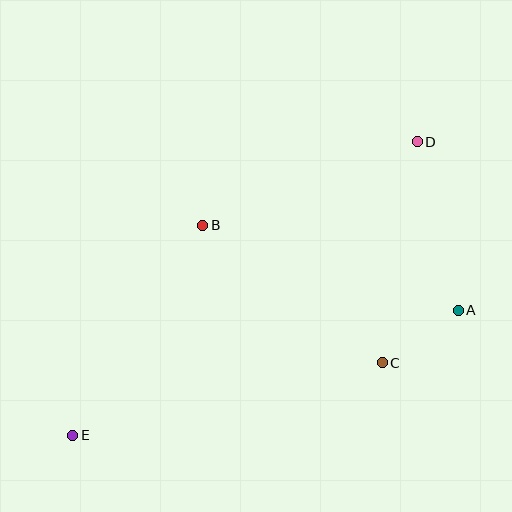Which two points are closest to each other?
Points A and C are closest to each other.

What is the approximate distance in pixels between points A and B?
The distance between A and B is approximately 270 pixels.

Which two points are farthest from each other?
Points D and E are farthest from each other.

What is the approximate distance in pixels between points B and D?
The distance between B and D is approximately 230 pixels.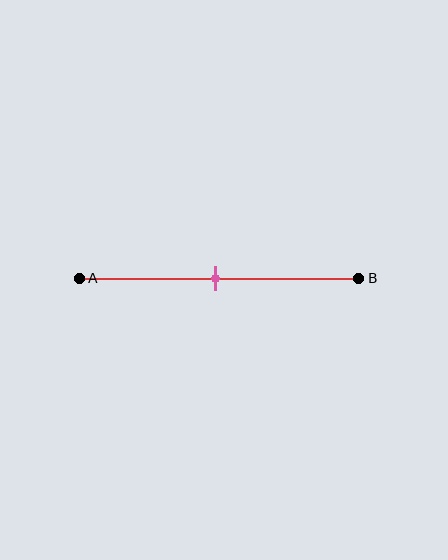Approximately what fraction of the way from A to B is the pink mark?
The pink mark is approximately 50% of the way from A to B.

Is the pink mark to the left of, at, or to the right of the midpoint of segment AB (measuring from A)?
The pink mark is approximately at the midpoint of segment AB.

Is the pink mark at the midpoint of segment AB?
Yes, the mark is approximately at the midpoint.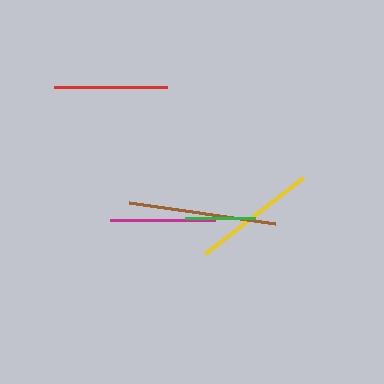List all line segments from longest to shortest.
From longest to shortest: brown, yellow, red, magenta, green.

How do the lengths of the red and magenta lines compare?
The red and magenta lines are approximately the same length.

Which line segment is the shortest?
The green line is the shortest at approximately 70 pixels.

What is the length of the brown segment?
The brown segment is approximately 148 pixels long.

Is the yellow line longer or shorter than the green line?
The yellow line is longer than the green line.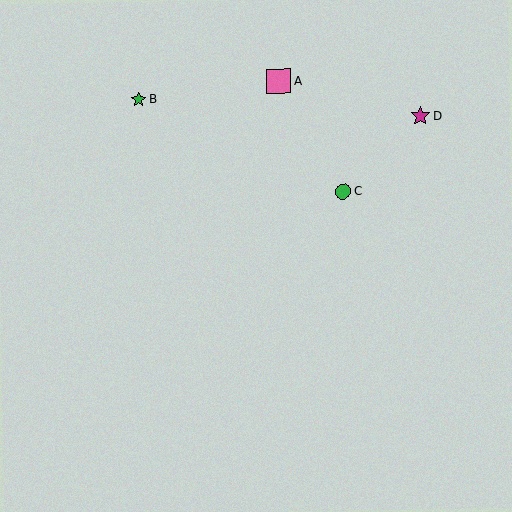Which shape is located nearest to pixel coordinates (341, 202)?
The green circle (labeled C) at (343, 192) is nearest to that location.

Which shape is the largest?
The pink square (labeled A) is the largest.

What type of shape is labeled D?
Shape D is a magenta star.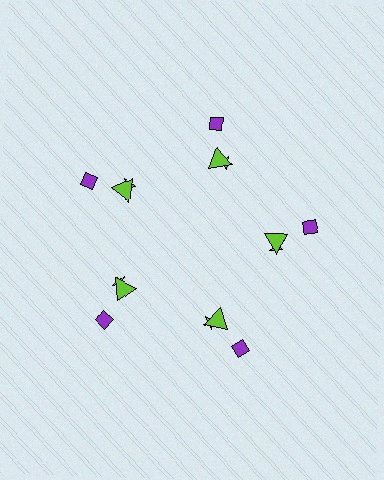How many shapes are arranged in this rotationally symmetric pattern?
There are 15 shapes, arranged in 5 groups of 3.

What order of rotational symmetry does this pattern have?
This pattern has 5-fold rotational symmetry.